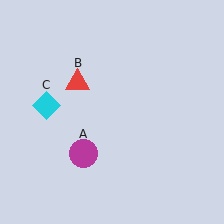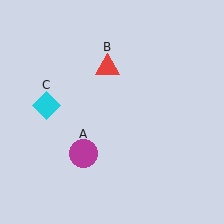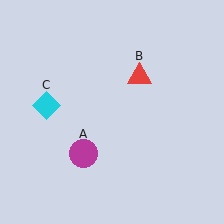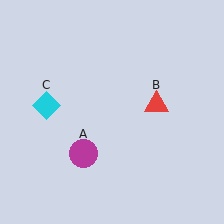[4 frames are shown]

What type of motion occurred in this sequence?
The red triangle (object B) rotated clockwise around the center of the scene.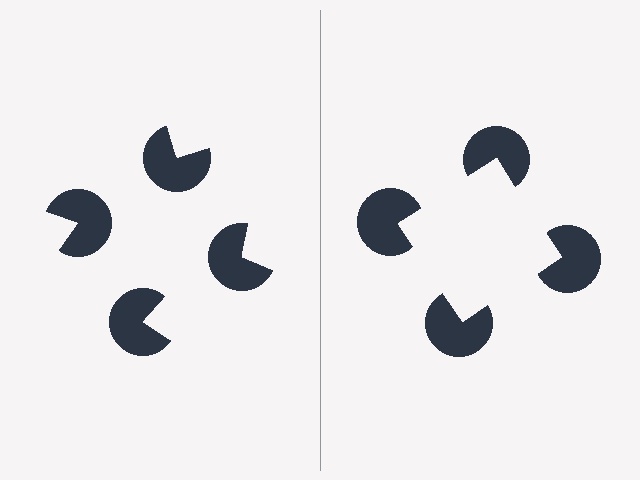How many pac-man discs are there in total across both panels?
8 — 4 on each side.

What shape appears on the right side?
An illusory square.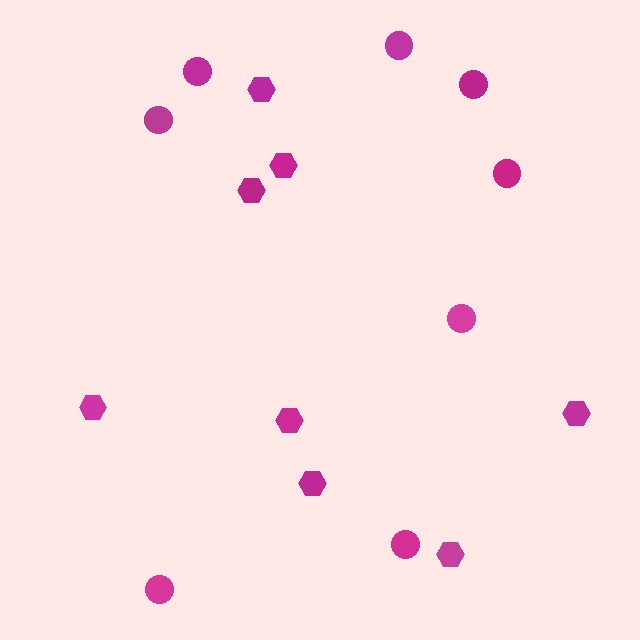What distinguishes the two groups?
There are 2 groups: one group of circles (8) and one group of hexagons (8).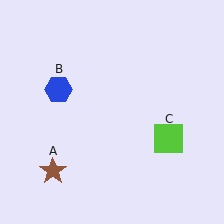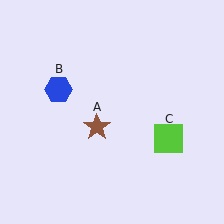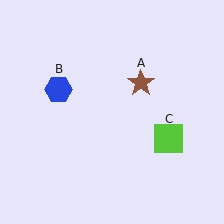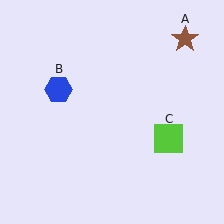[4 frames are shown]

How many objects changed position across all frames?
1 object changed position: brown star (object A).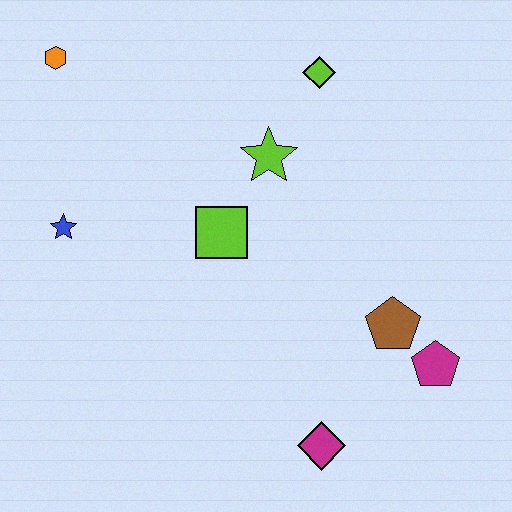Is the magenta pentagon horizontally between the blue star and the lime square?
No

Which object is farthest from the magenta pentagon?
The orange hexagon is farthest from the magenta pentagon.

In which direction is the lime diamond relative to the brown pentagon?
The lime diamond is above the brown pentagon.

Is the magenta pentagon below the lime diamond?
Yes